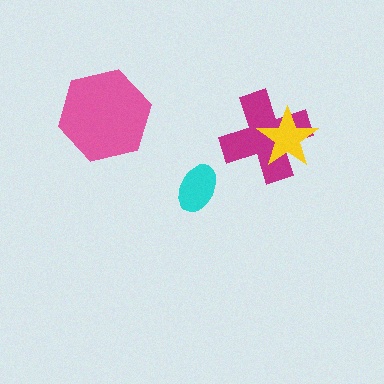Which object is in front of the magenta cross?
The yellow star is in front of the magenta cross.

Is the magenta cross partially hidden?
Yes, it is partially covered by another shape.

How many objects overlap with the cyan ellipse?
0 objects overlap with the cyan ellipse.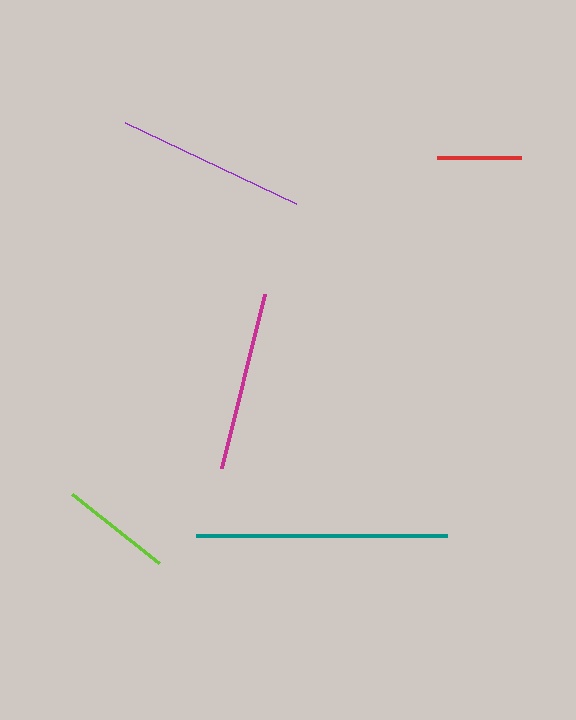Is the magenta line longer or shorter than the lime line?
The magenta line is longer than the lime line.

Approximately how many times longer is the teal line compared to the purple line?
The teal line is approximately 1.3 times the length of the purple line.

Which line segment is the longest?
The teal line is the longest at approximately 251 pixels.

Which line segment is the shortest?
The red line is the shortest at approximately 84 pixels.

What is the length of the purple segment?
The purple segment is approximately 189 pixels long.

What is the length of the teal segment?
The teal segment is approximately 251 pixels long.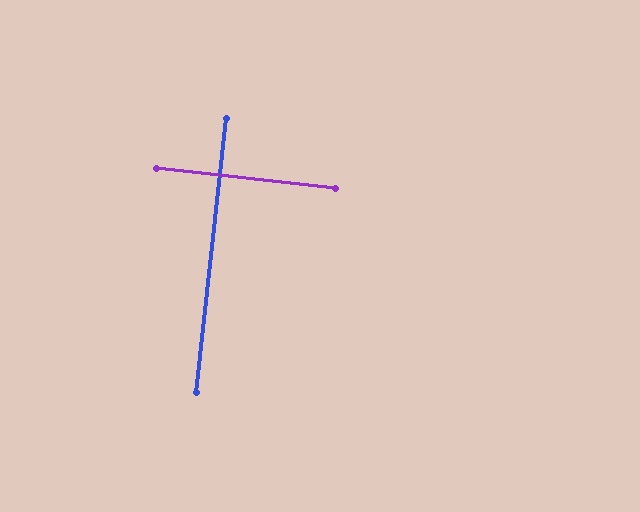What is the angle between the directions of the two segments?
Approximately 90 degrees.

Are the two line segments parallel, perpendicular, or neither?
Perpendicular — they meet at approximately 90°.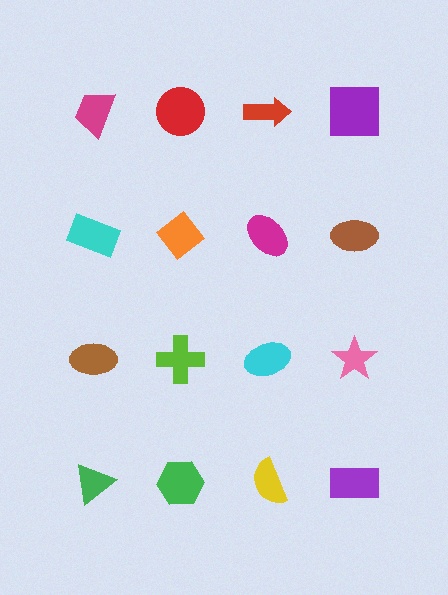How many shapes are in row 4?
4 shapes.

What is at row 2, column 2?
An orange diamond.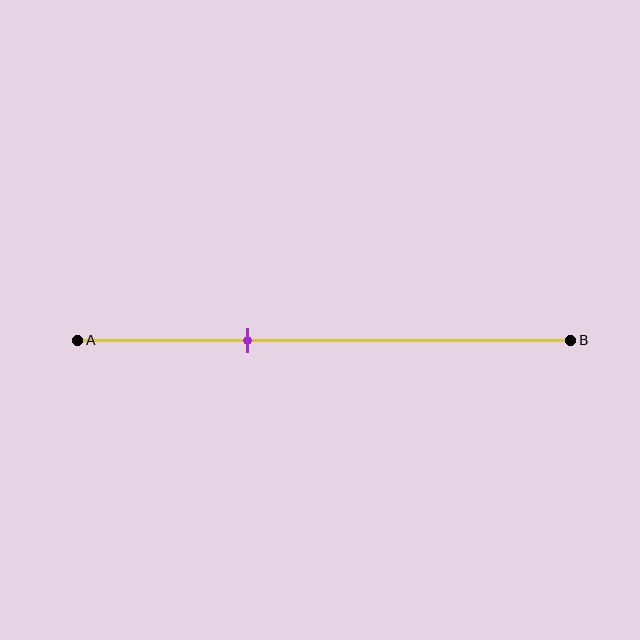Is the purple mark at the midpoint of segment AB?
No, the mark is at about 35% from A, not at the 50% midpoint.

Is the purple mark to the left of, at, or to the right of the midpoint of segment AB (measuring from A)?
The purple mark is to the left of the midpoint of segment AB.